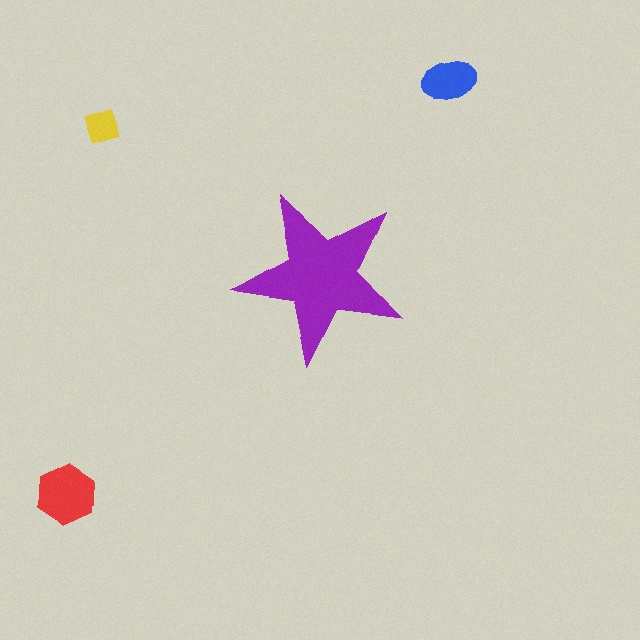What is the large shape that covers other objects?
A purple star.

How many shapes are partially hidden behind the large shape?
0 shapes are partially hidden.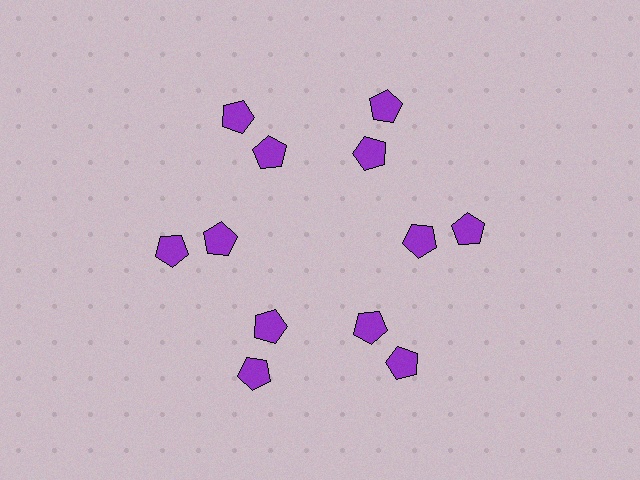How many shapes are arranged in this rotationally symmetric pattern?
There are 12 shapes, arranged in 6 groups of 2.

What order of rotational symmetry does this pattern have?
This pattern has 6-fold rotational symmetry.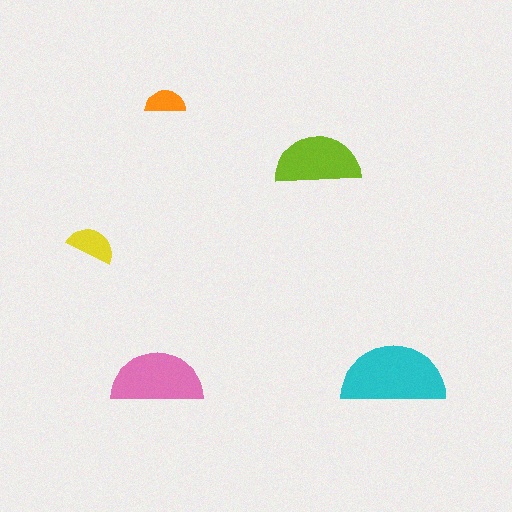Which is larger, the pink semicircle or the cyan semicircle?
The cyan one.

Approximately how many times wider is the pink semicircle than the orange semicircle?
About 2.5 times wider.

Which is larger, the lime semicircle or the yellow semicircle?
The lime one.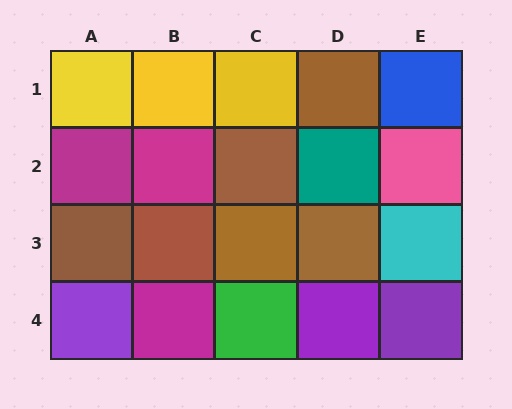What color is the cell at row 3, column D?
Brown.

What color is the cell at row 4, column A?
Purple.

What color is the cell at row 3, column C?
Brown.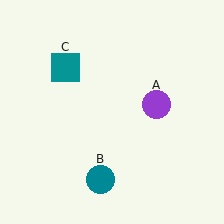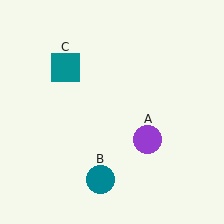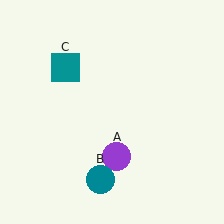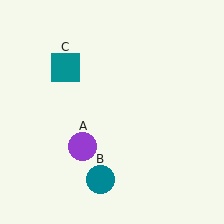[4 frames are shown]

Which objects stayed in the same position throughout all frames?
Teal circle (object B) and teal square (object C) remained stationary.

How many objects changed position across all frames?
1 object changed position: purple circle (object A).